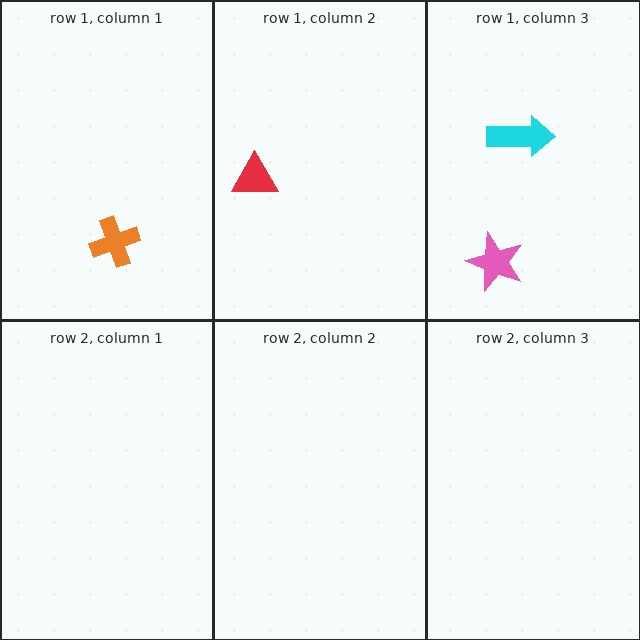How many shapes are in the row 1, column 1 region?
1.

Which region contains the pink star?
The row 1, column 3 region.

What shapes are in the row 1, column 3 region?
The cyan arrow, the pink star.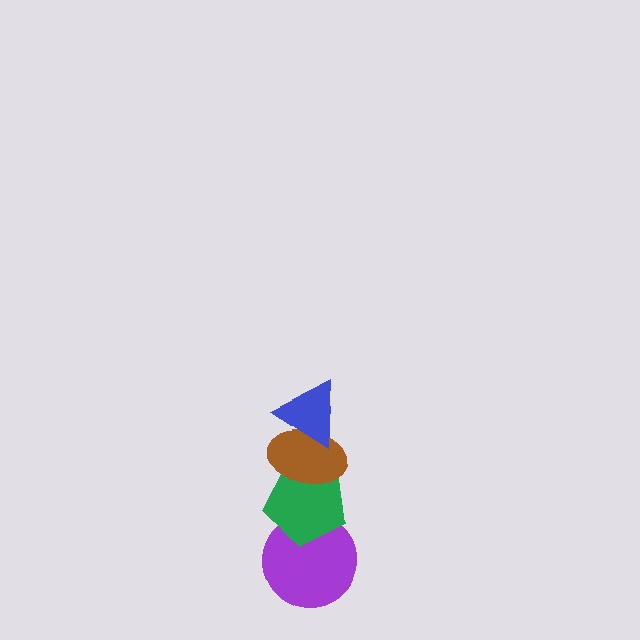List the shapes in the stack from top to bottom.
From top to bottom: the blue triangle, the brown ellipse, the green pentagon, the purple circle.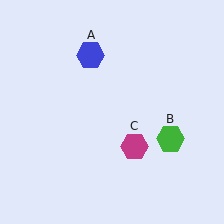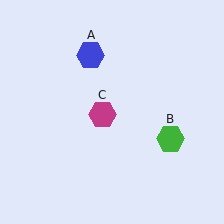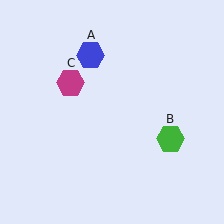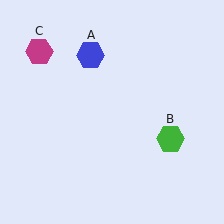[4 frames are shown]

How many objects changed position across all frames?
1 object changed position: magenta hexagon (object C).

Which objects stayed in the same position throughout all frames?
Blue hexagon (object A) and green hexagon (object B) remained stationary.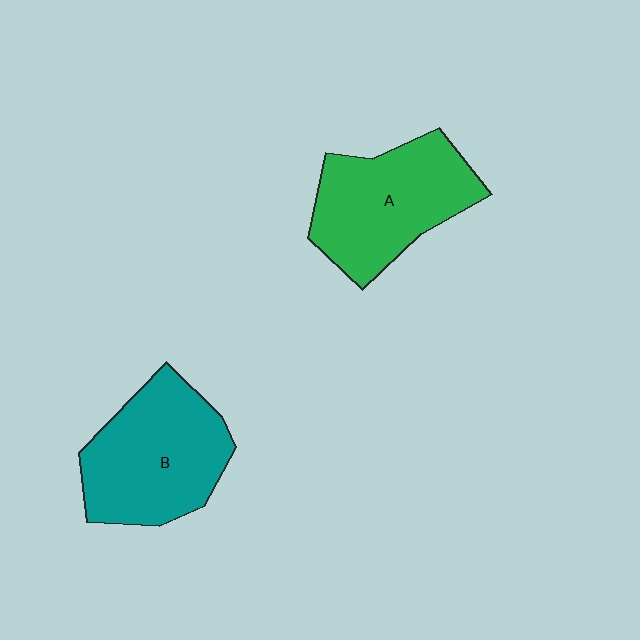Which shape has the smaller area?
Shape A (green).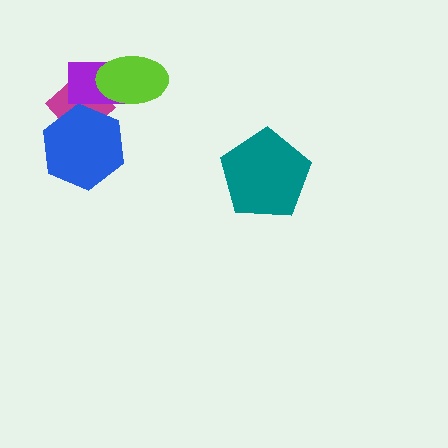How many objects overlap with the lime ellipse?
2 objects overlap with the lime ellipse.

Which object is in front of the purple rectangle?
The lime ellipse is in front of the purple rectangle.